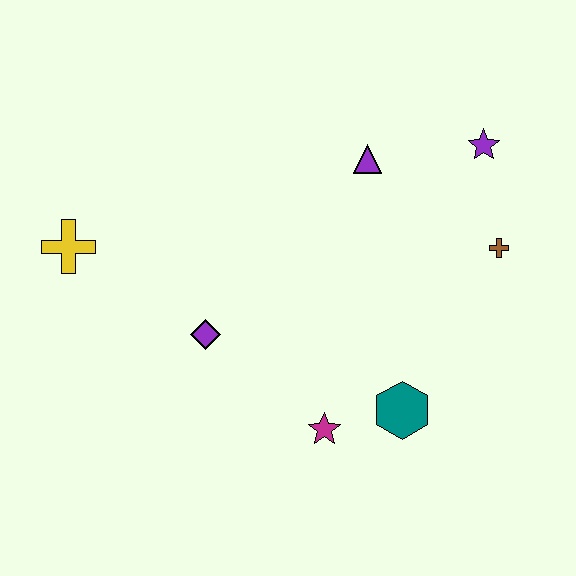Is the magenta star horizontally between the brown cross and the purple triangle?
No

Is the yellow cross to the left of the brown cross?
Yes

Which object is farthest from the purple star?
The yellow cross is farthest from the purple star.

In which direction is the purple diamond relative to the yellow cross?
The purple diamond is to the right of the yellow cross.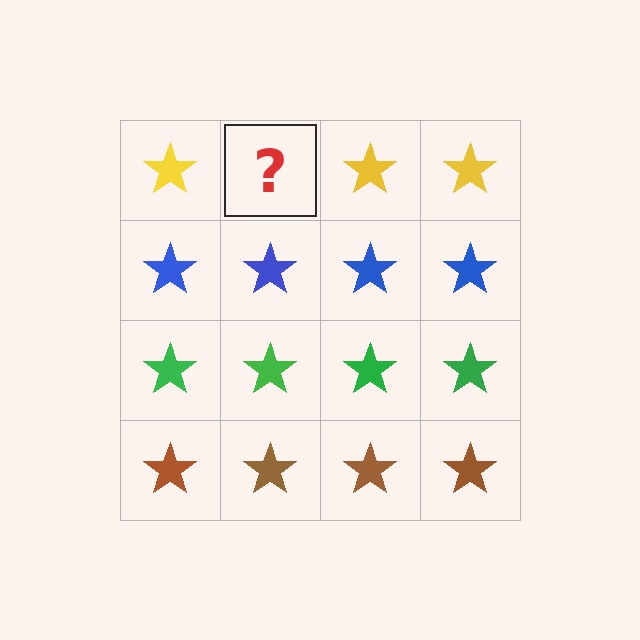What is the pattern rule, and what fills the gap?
The rule is that each row has a consistent color. The gap should be filled with a yellow star.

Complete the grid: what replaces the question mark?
The question mark should be replaced with a yellow star.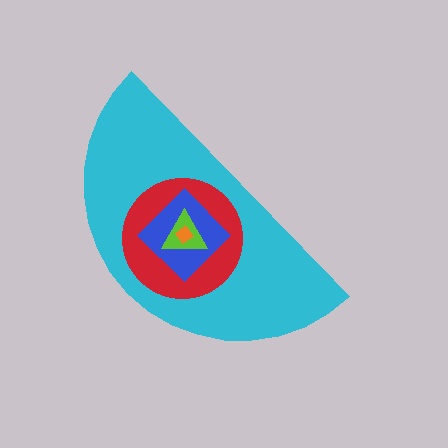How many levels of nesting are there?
5.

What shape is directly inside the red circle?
The blue diamond.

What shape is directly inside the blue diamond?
The lime triangle.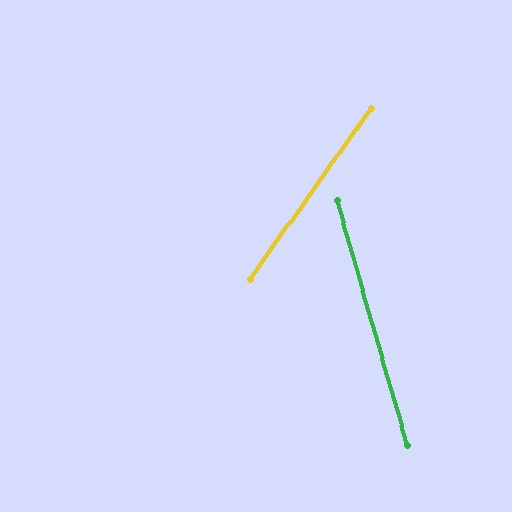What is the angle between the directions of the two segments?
Approximately 51 degrees.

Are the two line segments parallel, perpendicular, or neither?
Neither parallel nor perpendicular — they differ by about 51°.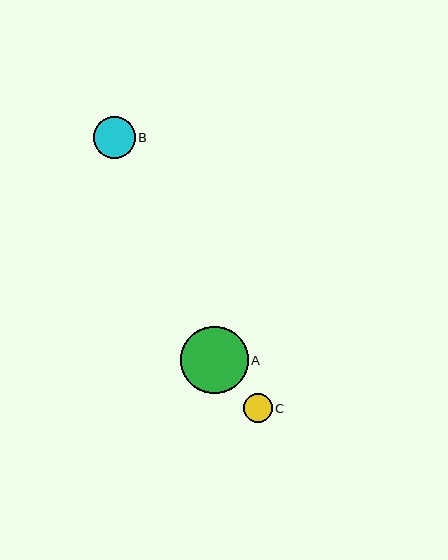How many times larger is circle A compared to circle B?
Circle A is approximately 1.6 times the size of circle B.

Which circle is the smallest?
Circle C is the smallest with a size of approximately 29 pixels.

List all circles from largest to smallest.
From largest to smallest: A, B, C.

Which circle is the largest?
Circle A is the largest with a size of approximately 68 pixels.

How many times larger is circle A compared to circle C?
Circle A is approximately 2.3 times the size of circle C.